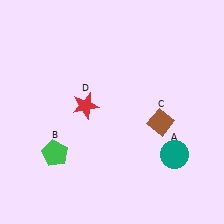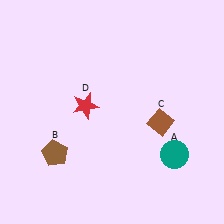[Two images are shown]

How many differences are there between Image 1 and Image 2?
There is 1 difference between the two images.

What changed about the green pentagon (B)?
In Image 1, B is green. In Image 2, it changed to brown.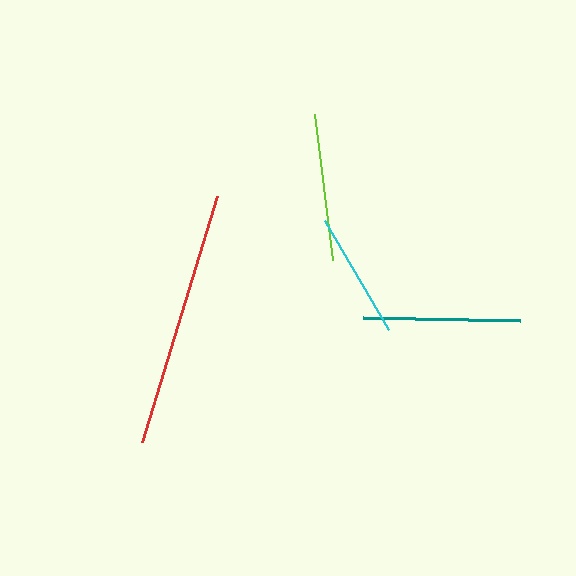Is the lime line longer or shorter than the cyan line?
The lime line is longer than the cyan line.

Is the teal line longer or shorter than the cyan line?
The teal line is longer than the cyan line.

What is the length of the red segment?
The red segment is approximately 257 pixels long.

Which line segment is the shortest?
The cyan line is the shortest at approximately 127 pixels.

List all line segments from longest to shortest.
From longest to shortest: red, teal, lime, cyan.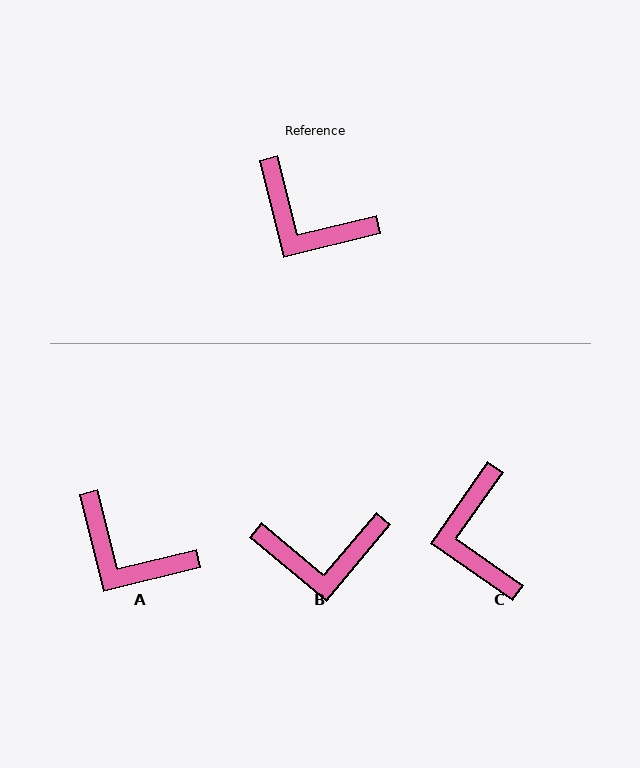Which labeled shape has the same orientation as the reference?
A.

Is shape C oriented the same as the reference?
No, it is off by about 49 degrees.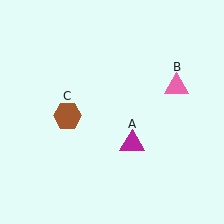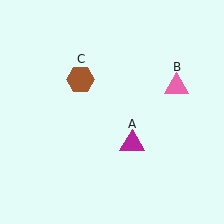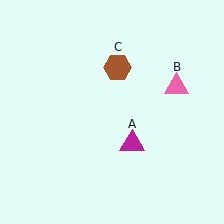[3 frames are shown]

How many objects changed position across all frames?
1 object changed position: brown hexagon (object C).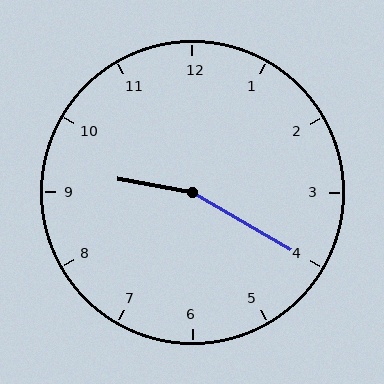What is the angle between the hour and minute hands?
Approximately 160 degrees.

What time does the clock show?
9:20.